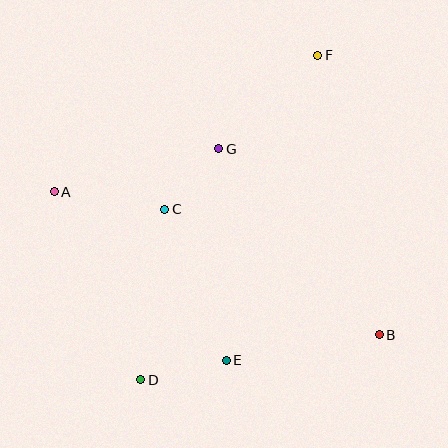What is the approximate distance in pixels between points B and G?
The distance between B and G is approximately 246 pixels.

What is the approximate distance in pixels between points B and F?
The distance between B and F is approximately 286 pixels.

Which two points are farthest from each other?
Points D and F are farthest from each other.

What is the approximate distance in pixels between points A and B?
The distance between A and B is approximately 355 pixels.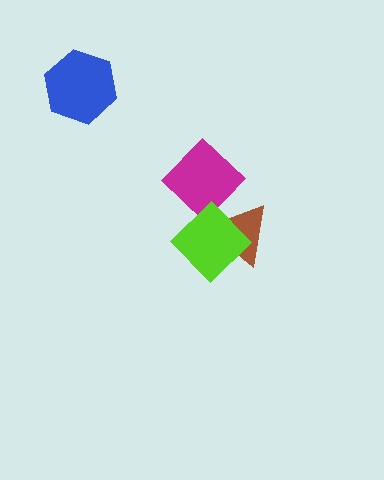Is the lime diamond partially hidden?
No, no other shape covers it.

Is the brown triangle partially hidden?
Yes, it is partially covered by another shape.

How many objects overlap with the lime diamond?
2 objects overlap with the lime diamond.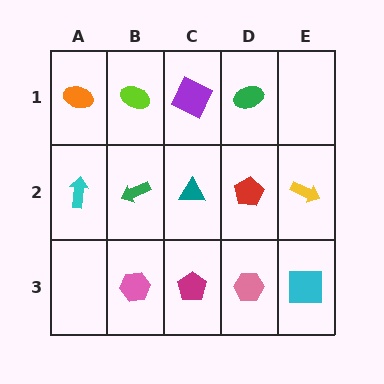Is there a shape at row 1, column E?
No, that cell is empty.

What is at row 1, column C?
A purple square.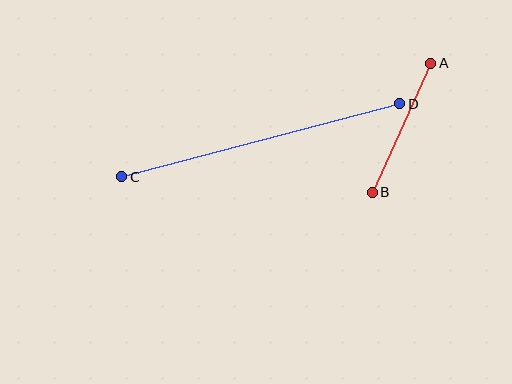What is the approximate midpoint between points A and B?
The midpoint is at approximately (402, 128) pixels.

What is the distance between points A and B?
The distance is approximately 142 pixels.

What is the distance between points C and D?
The distance is approximately 287 pixels.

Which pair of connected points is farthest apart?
Points C and D are farthest apart.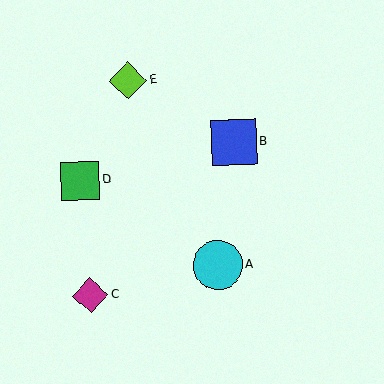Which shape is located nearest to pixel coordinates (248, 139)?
The blue square (labeled B) at (234, 142) is nearest to that location.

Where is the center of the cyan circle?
The center of the cyan circle is at (218, 265).